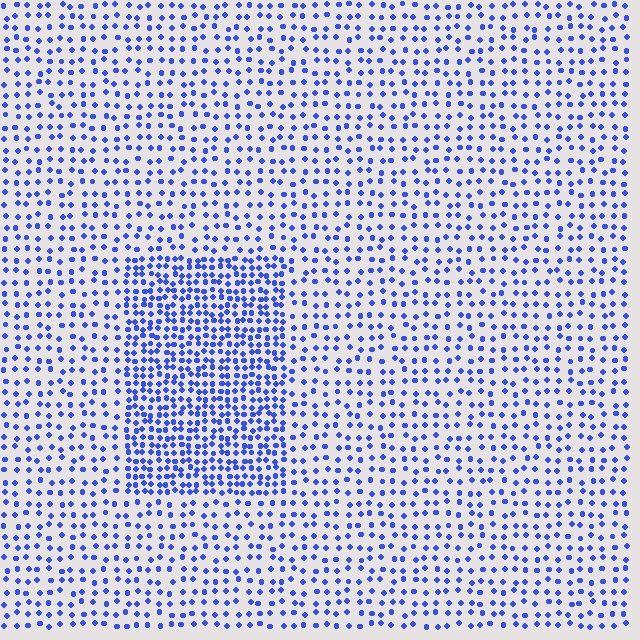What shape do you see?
I see a rectangle.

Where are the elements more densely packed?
The elements are more densely packed inside the rectangle boundary.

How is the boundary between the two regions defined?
The boundary is defined by a change in element density (approximately 2.0x ratio). All elements are the same color, size, and shape.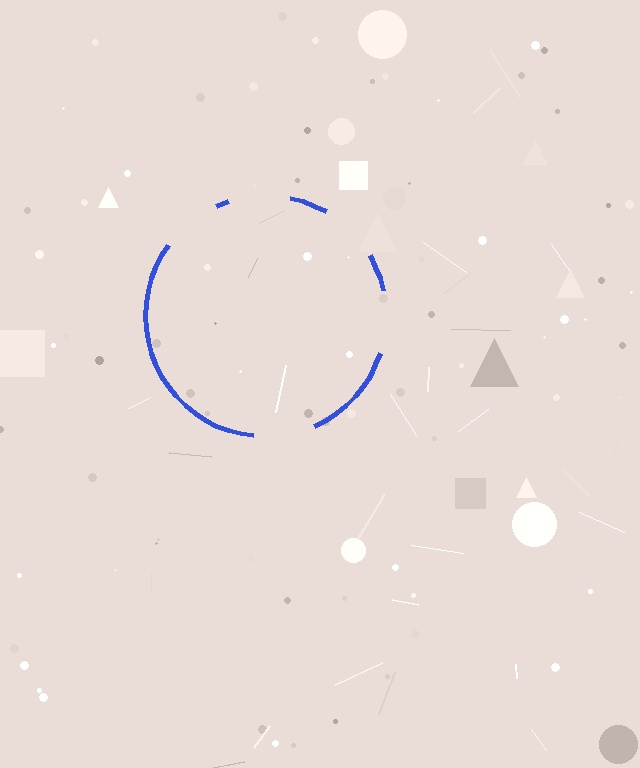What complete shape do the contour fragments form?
The contour fragments form a circle.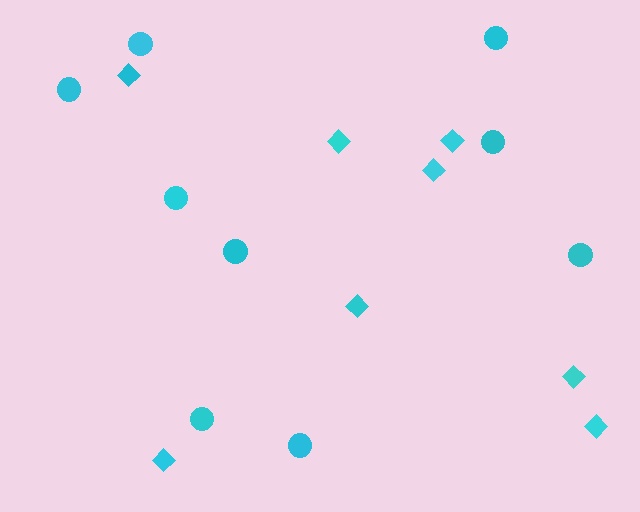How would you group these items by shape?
There are 2 groups: one group of diamonds (8) and one group of circles (9).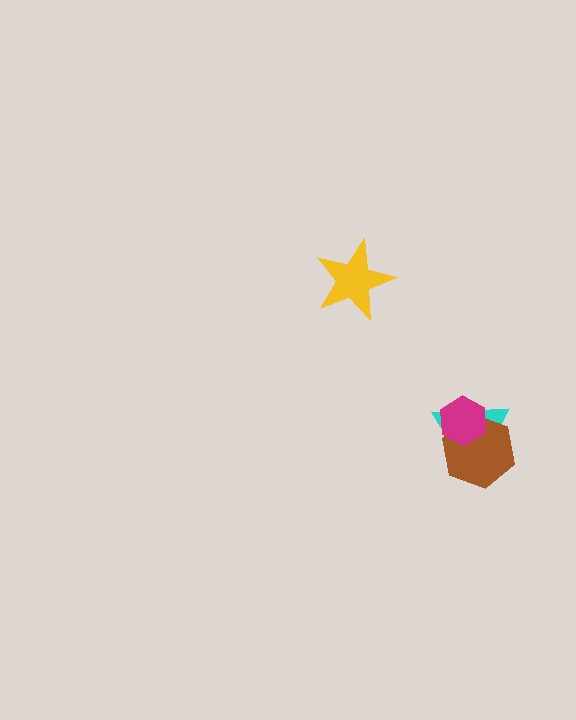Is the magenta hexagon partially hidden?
No, no other shape covers it.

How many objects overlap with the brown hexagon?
2 objects overlap with the brown hexagon.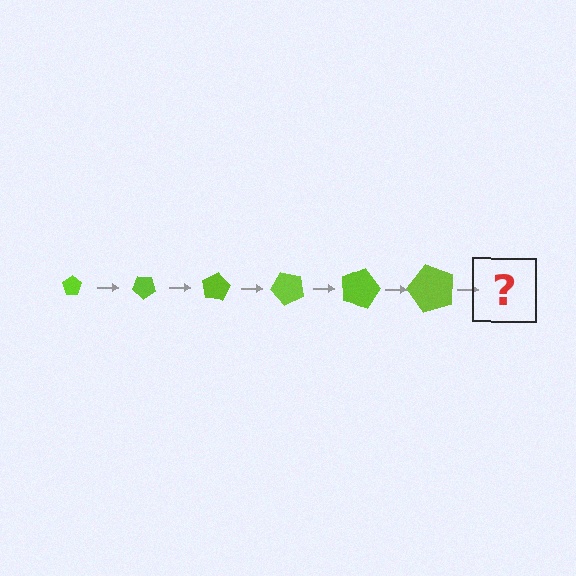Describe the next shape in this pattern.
It should be a pentagon, larger than the previous one and rotated 240 degrees from the start.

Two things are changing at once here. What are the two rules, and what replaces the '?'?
The two rules are that the pentagon grows larger each step and it rotates 40 degrees each step. The '?' should be a pentagon, larger than the previous one and rotated 240 degrees from the start.